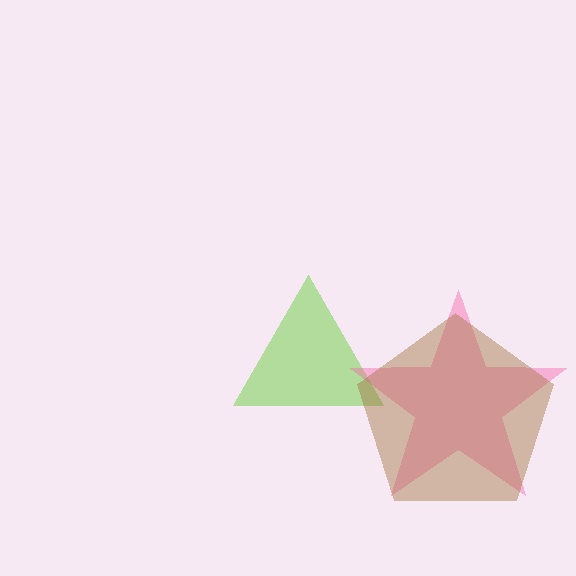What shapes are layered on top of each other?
The layered shapes are: a lime triangle, a pink star, a brown pentagon.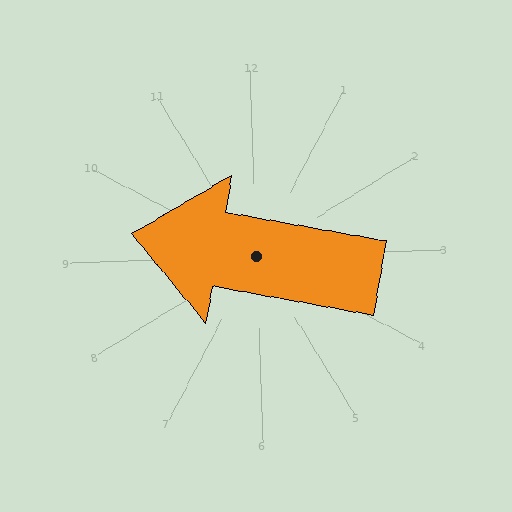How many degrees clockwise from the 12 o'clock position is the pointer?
Approximately 282 degrees.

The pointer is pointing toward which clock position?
Roughly 9 o'clock.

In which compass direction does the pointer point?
West.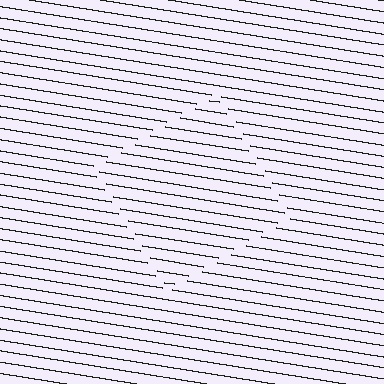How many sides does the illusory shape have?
4 sides — the line-ends trace a square.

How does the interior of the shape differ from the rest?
The interior of the shape contains the same grating, shifted by half a period — the contour is defined by the phase discontinuity where line-ends from the inner and outer gratings abut.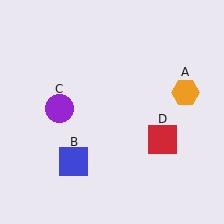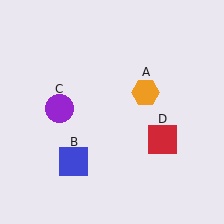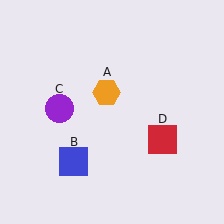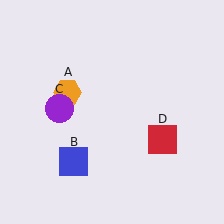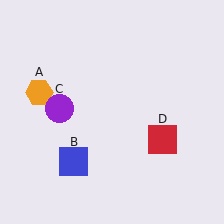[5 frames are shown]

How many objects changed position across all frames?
1 object changed position: orange hexagon (object A).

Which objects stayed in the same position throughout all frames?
Blue square (object B) and purple circle (object C) and red square (object D) remained stationary.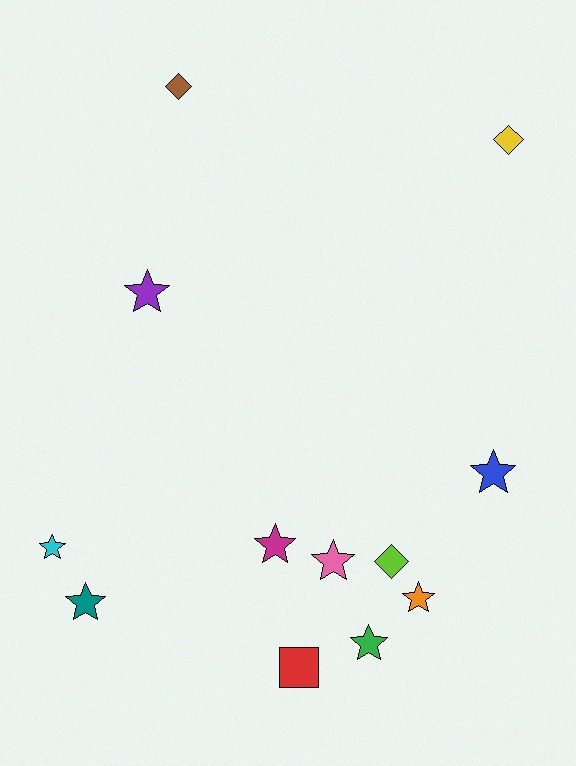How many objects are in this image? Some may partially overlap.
There are 12 objects.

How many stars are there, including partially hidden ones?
There are 8 stars.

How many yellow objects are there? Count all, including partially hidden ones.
There is 1 yellow object.